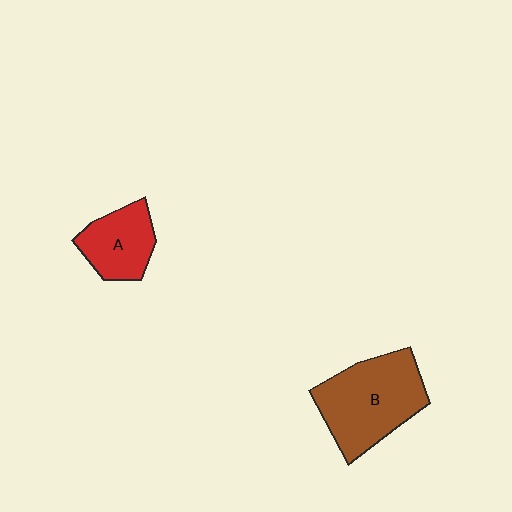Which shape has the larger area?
Shape B (brown).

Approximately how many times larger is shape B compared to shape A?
Approximately 1.7 times.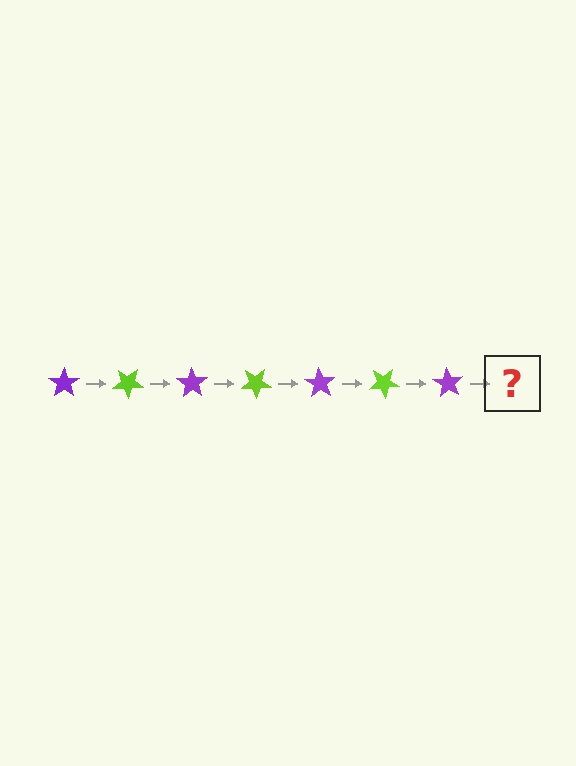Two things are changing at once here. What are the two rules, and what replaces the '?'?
The two rules are that it rotates 35 degrees each step and the color cycles through purple and lime. The '?' should be a lime star, rotated 245 degrees from the start.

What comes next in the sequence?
The next element should be a lime star, rotated 245 degrees from the start.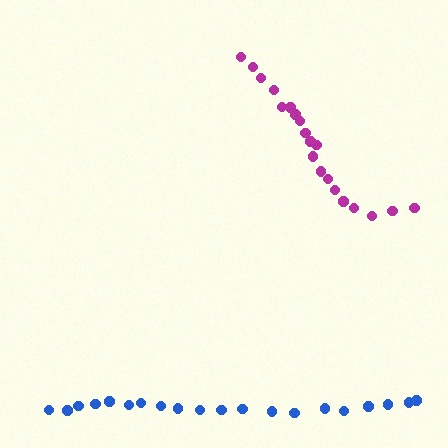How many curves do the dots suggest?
There are 2 distinct paths.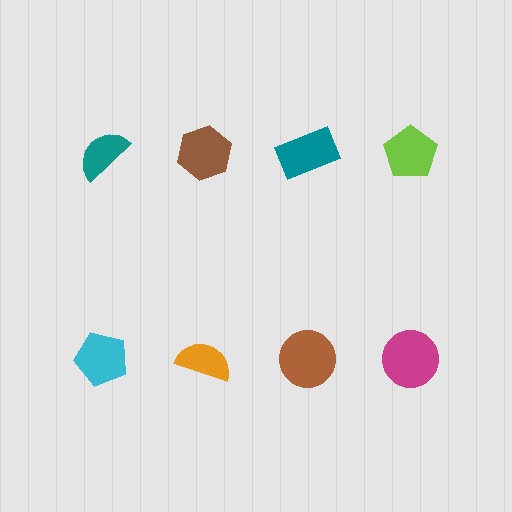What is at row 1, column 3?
A teal rectangle.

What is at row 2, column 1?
A cyan pentagon.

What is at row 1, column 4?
A lime pentagon.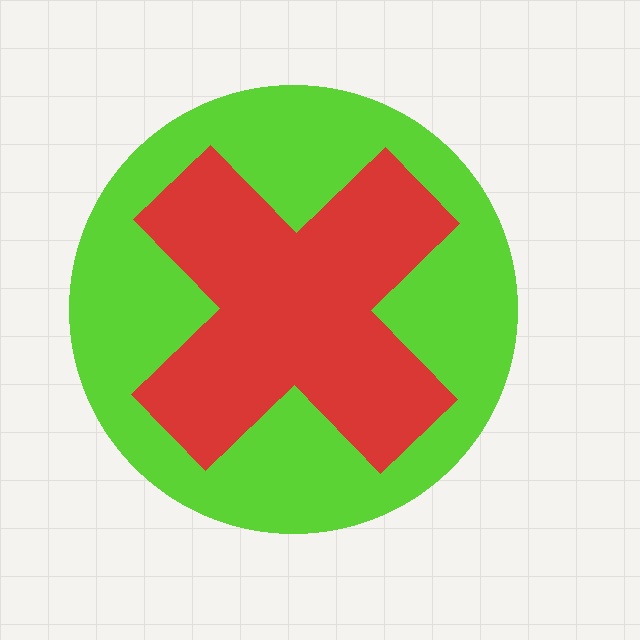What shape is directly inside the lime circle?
The red cross.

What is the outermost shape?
The lime circle.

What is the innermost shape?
The red cross.